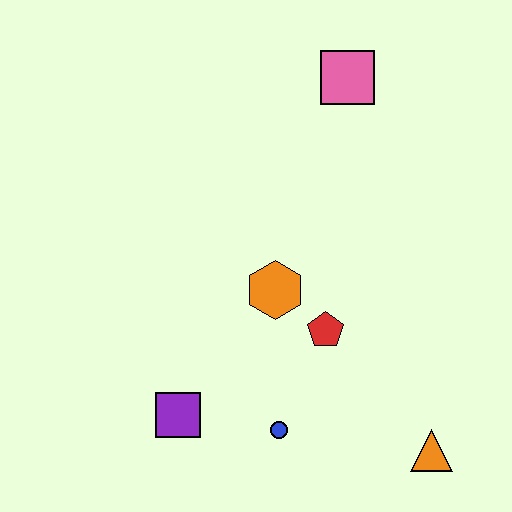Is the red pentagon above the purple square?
Yes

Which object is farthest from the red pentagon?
The pink square is farthest from the red pentagon.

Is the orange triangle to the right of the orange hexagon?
Yes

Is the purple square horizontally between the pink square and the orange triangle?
No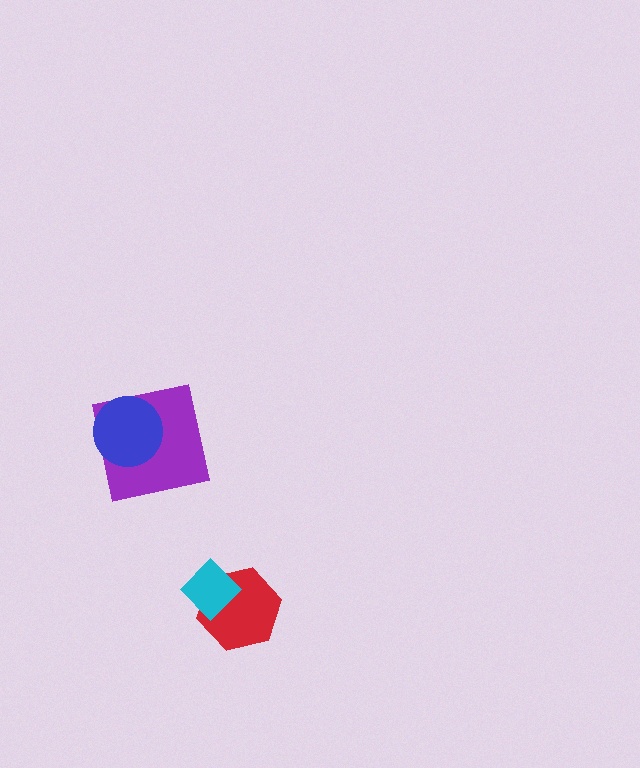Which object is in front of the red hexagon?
The cyan diamond is in front of the red hexagon.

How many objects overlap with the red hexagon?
1 object overlaps with the red hexagon.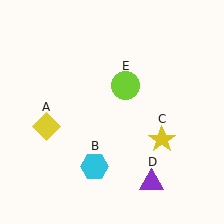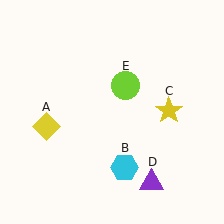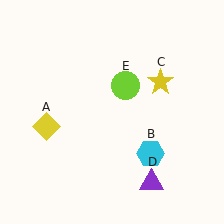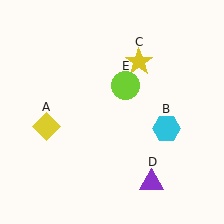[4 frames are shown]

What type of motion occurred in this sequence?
The cyan hexagon (object B), yellow star (object C) rotated counterclockwise around the center of the scene.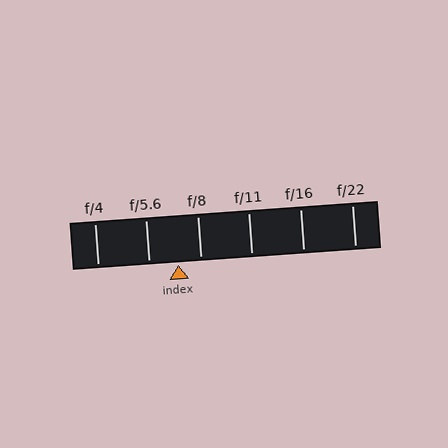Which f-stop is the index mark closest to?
The index mark is closest to f/8.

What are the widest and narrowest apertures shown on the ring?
The widest aperture shown is f/4 and the narrowest is f/22.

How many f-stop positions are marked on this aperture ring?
There are 6 f-stop positions marked.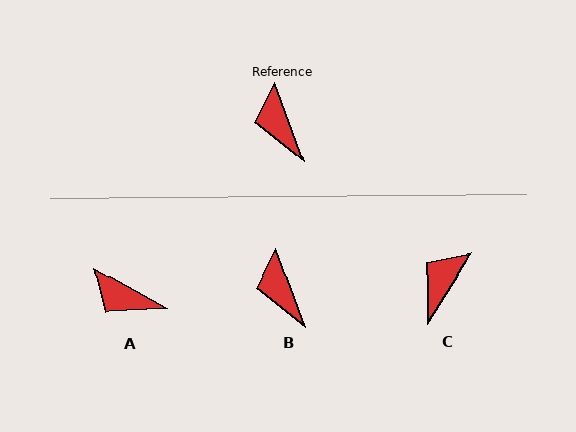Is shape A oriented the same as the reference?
No, it is off by about 41 degrees.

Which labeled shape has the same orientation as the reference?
B.